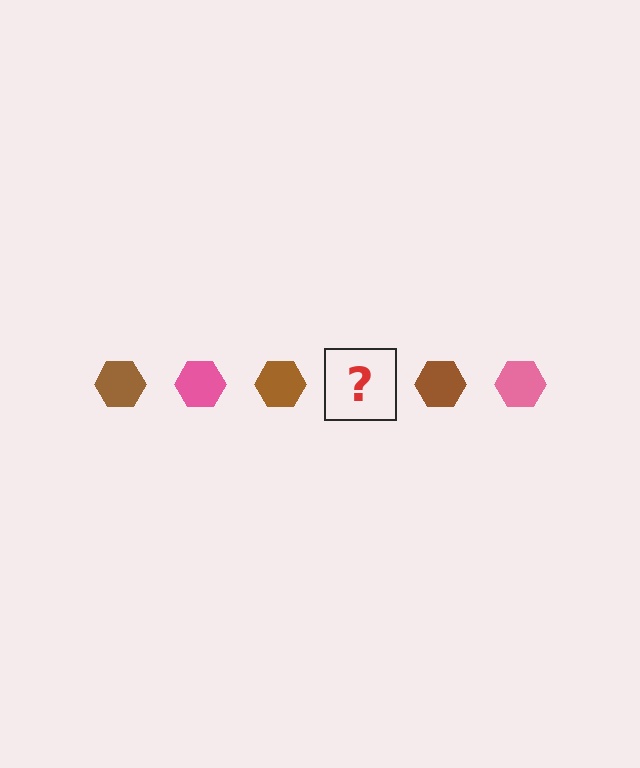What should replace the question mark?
The question mark should be replaced with a pink hexagon.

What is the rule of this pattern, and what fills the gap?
The rule is that the pattern cycles through brown, pink hexagons. The gap should be filled with a pink hexagon.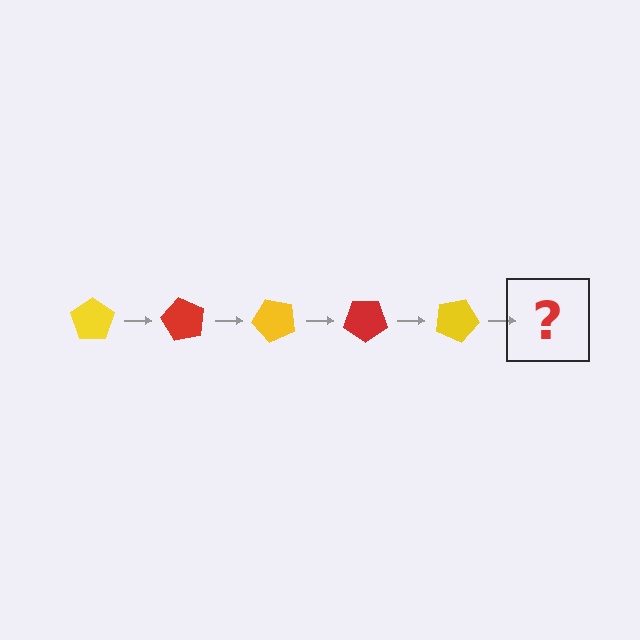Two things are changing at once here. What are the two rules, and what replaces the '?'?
The two rules are that it rotates 60 degrees each step and the color cycles through yellow and red. The '?' should be a red pentagon, rotated 300 degrees from the start.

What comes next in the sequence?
The next element should be a red pentagon, rotated 300 degrees from the start.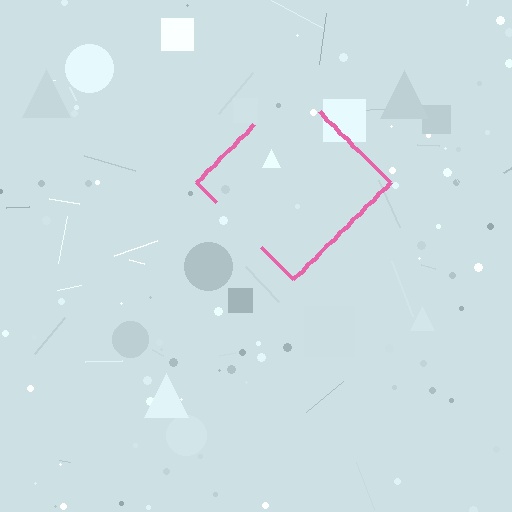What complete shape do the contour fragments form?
The contour fragments form a diamond.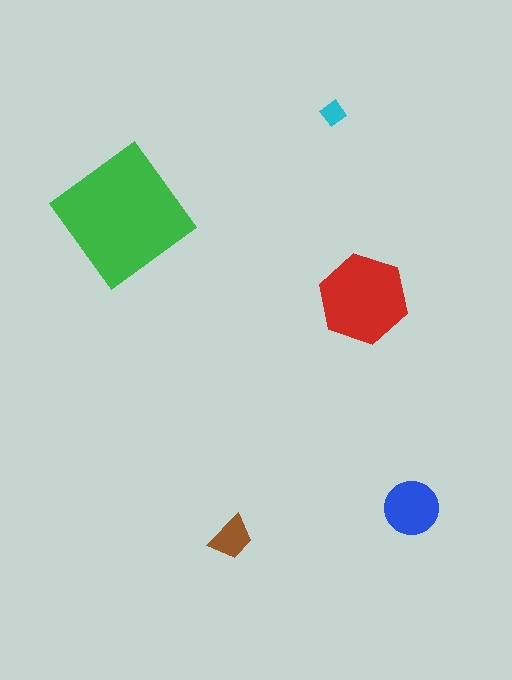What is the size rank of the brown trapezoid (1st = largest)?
4th.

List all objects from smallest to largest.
The cyan diamond, the brown trapezoid, the blue circle, the red hexagon, the green diamond.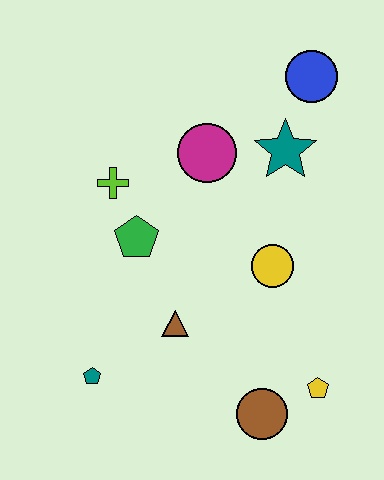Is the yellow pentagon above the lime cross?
No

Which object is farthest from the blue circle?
The teal pentagon is farthest from the blue circle.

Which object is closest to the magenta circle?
The teal star is closest to the magenta circle.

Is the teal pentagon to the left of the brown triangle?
Yes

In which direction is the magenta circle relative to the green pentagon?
The magenta circle is above the green pentagon.